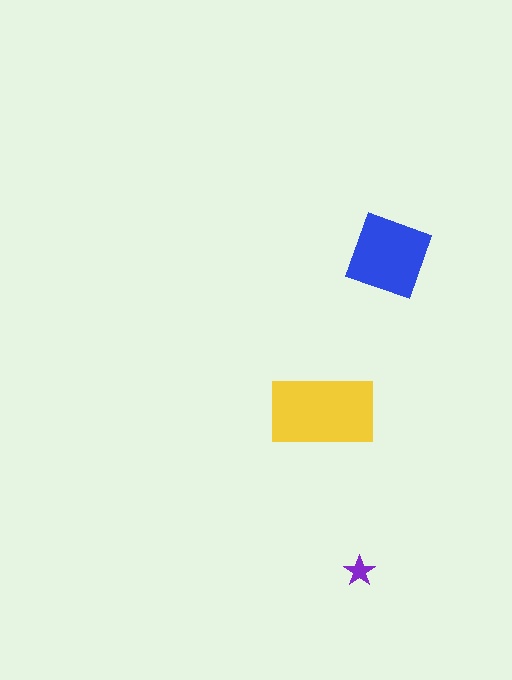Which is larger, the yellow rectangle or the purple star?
The yellow rectangle.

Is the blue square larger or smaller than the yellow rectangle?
Smaller.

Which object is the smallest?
The purple star.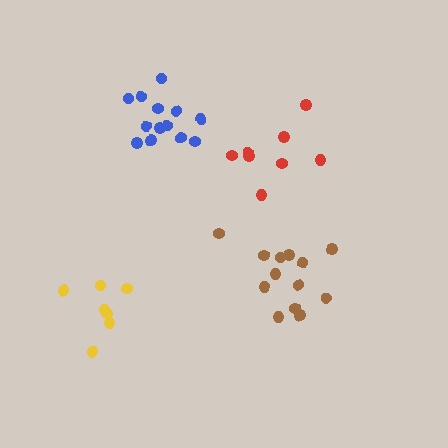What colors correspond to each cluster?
The clusters are colored: red, blue, brown, yellow.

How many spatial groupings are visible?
There are 4 spatial groupings.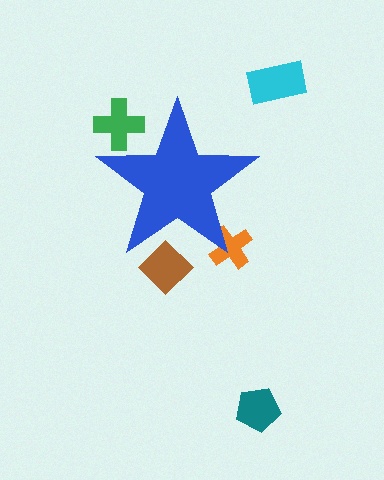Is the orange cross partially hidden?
Yes, the orange cross is partially hidden behind the blue star.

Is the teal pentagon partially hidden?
No, the teal pentagon is fully visible.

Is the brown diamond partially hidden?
Yes, the brown diamond is partially hidden behind the blue star.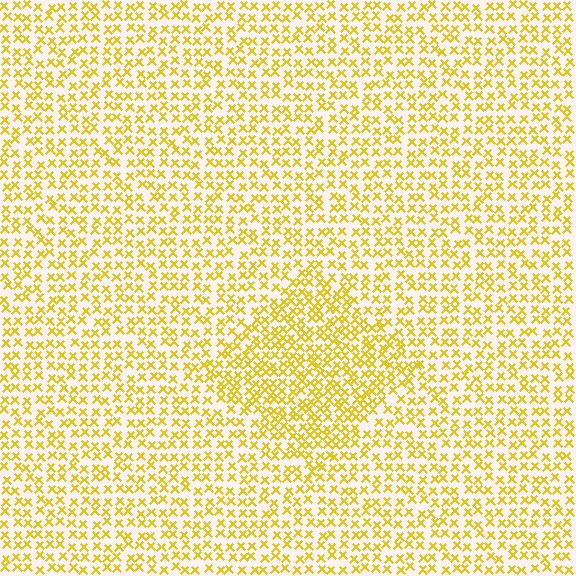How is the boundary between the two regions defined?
The boundary is defined by a change in element density (approximately 1.6x ratio). All elements are the same color, size, and shape.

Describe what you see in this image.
The image contains small yellow elements arranged at two different densities. A diamond-shaped region is visible where the elements are more densely packed than the surrounding area.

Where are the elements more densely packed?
The elements are more densely packed inside the diamond boundary.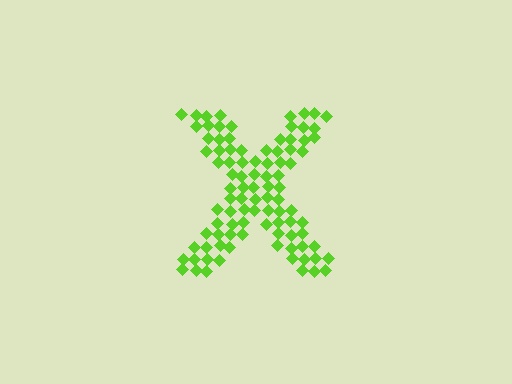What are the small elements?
The small elements are diamonds.